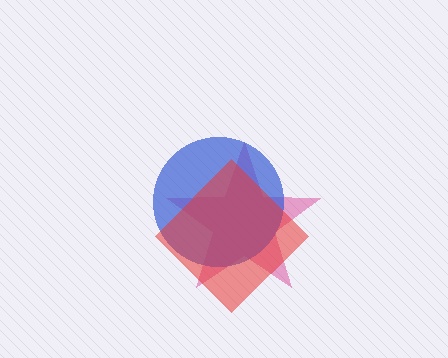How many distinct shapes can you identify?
There are 3 distinct shapes: a magenta star, a blue circle, a red diamond.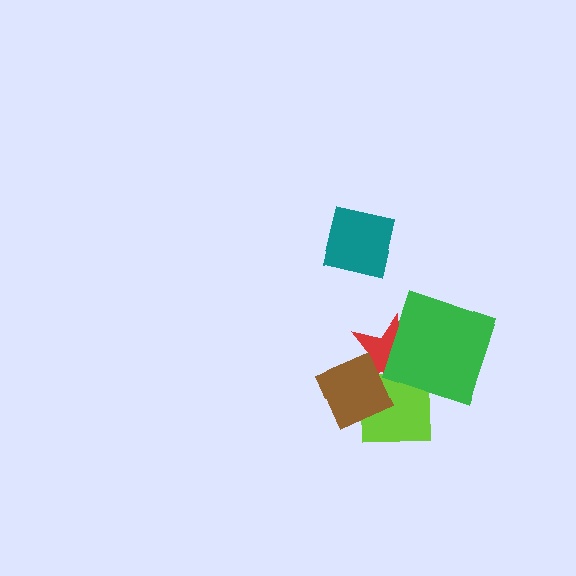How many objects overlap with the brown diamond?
2 objects overlap with the brown diamond.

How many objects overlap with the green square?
2 objects overlap with the green square.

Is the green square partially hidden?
No, no other shape covers it.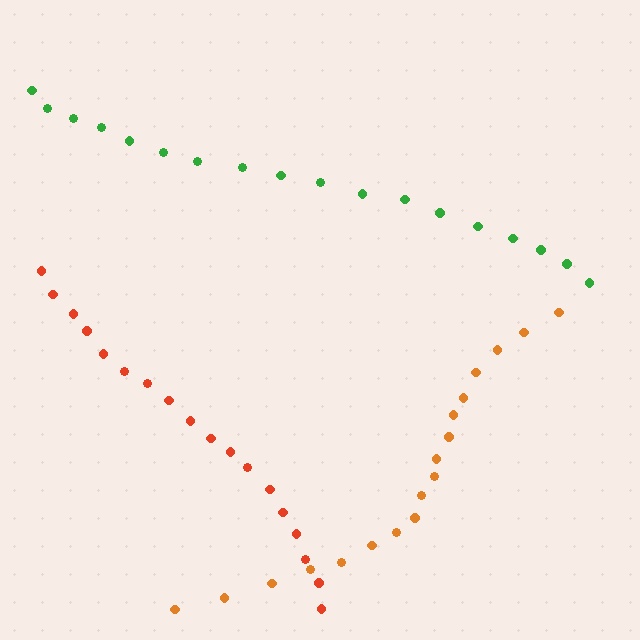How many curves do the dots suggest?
There are 3 distinct paths.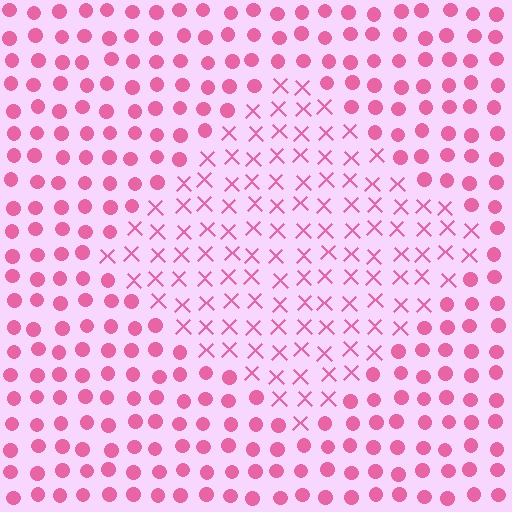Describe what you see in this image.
The image is filled with small pink elements arranged in a uniform grid. A diamond-shaped region contains X marks, while the surrounding area contains circles. The boundary is defined purely by the change in element shape.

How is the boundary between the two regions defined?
The boundary is defined by a change in element shape: X marks inside vs. circles outside. All elements share the same color and spacing.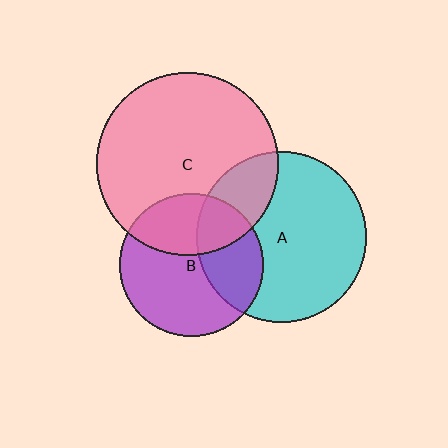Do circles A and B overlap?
Yes.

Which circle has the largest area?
Circle C (pink).